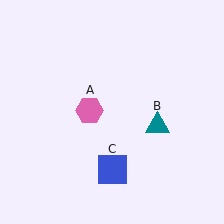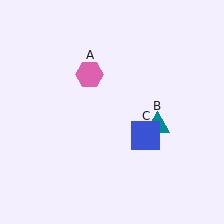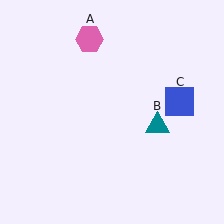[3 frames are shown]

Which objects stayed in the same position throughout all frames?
Teal triangle (object B) remained stationary.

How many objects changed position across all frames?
2 objects changed position: pink hexagon (object A), blue square (object C).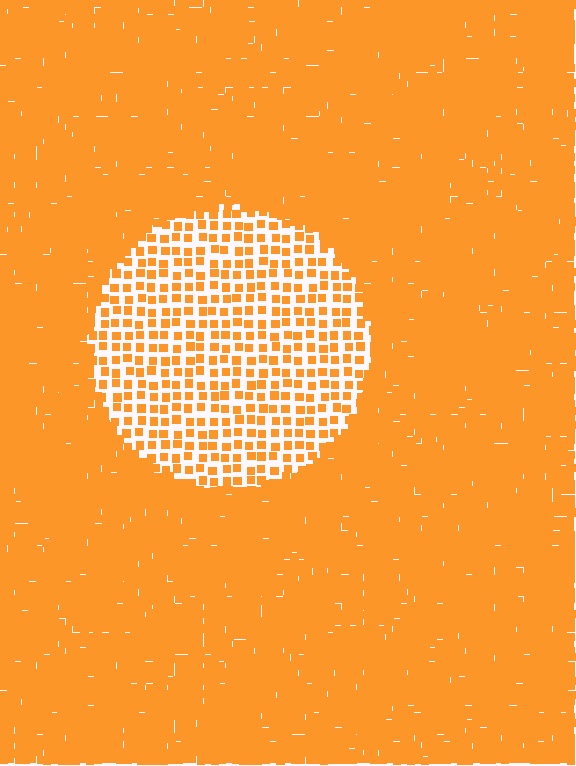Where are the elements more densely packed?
The elements are more densely packed outside the circle boundary.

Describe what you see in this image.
The image contains small orange elements arranged at two different densities. A circle-shaped region is visible where the elements are less densely packed than the surrounding area.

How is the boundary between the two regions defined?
The boundary is defined by a change in element density (approximately 2.8x ratio). All elements are the same color, size, and shape.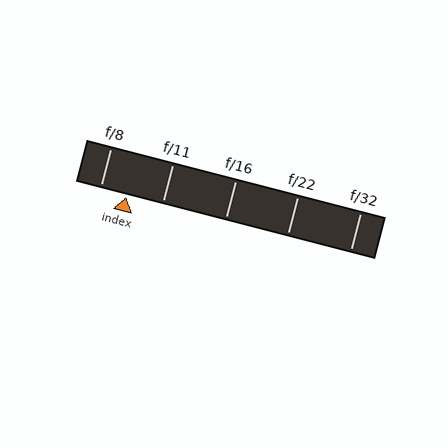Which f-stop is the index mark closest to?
The index mark is closest to f/8.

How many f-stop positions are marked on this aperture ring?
There are 5 f-stop positions marked.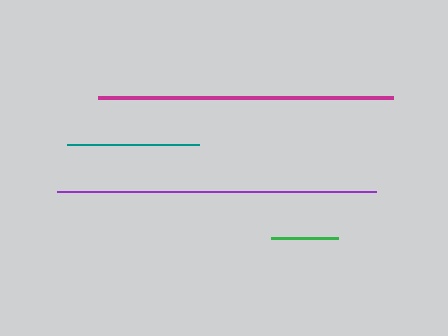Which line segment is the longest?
The purple line is the longest at approximately 319 pixels.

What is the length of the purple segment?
The purple segment is approximately 319 pixels long.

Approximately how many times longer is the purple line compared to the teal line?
The purple line is approximately 2.4 times the length of the teal line.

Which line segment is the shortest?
The green line is the shortest at approximately 66 pixels.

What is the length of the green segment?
The green segment is approximately 66 pixels long.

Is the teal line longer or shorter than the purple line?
The purple line is longer than the teal line.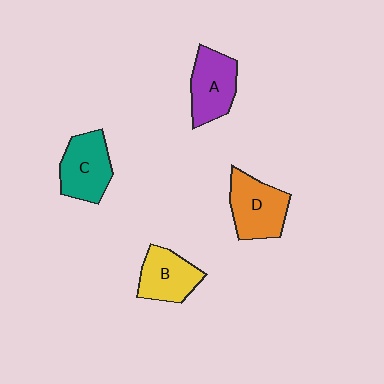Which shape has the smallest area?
Shape B (yellow).